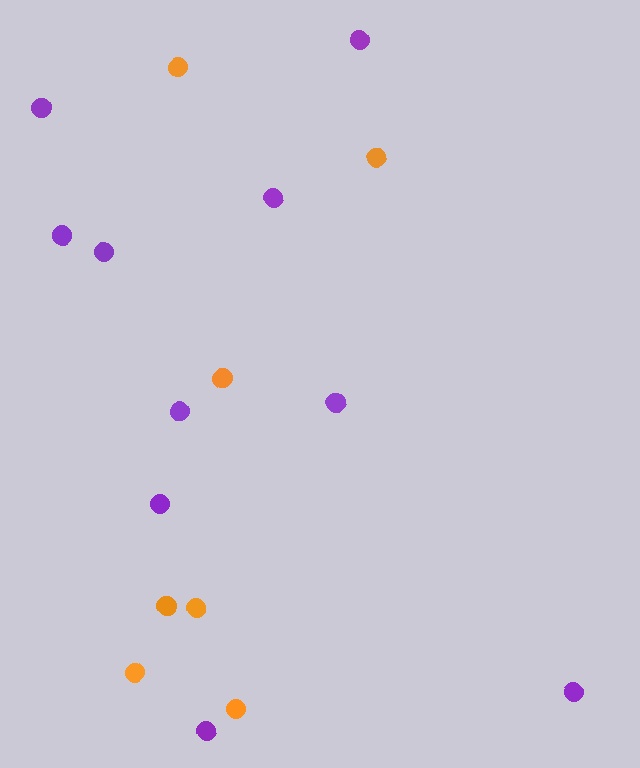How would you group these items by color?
There are 2 groups: one group of purple circles (10) and one group of orange circles (7).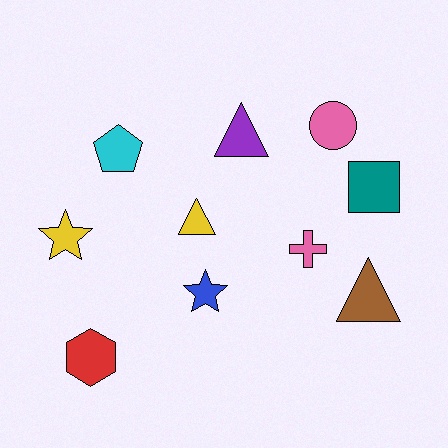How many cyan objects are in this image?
There is 1 cyan object.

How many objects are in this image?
There are 10 objects.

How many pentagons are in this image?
There is 1 pentagon.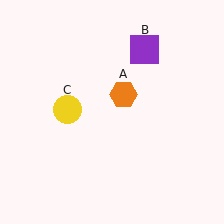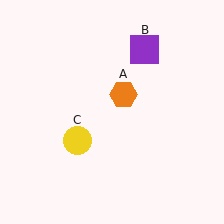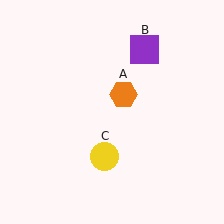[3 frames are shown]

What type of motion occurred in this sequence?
The yellow circle (object C) rotated counterclockwise around the center of the scene.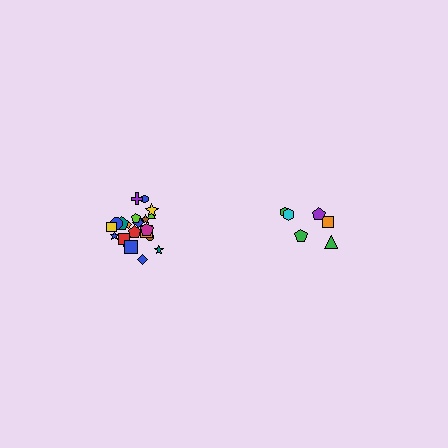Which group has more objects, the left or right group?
The left group.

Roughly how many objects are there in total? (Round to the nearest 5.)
Roughly 30 objects in total.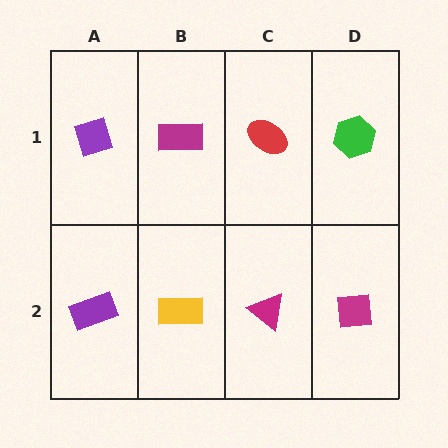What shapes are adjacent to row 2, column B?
A magenta rectangle (row 1, column B), a purple rectangle (row 2, column A), a magenta triangle (row 2, column C).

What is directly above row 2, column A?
A purple diamond.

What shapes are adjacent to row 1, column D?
A magenta square (row 2, column D), a red ellipse (row 1, column C).